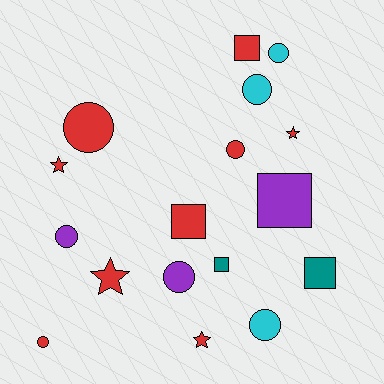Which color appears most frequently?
Red, with 9 objects.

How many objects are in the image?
There are 17 objects.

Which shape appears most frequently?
Circle, with 8 objects.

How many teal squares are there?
There are 2 teal squares.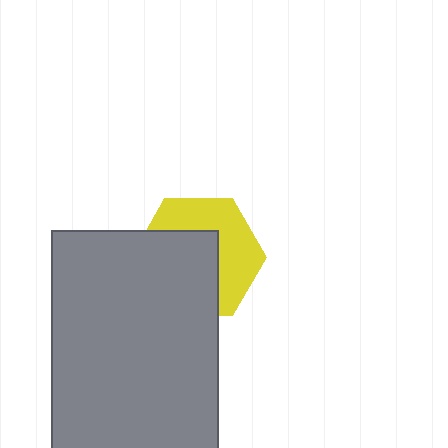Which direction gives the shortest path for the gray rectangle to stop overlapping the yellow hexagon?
Moving toward the lower-left gives the shortest separation.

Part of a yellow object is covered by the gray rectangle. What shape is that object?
It is a hexagon.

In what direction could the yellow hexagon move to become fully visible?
The yellow hexagon could move toward the upper-right. That would shift it out from behind the gray rectangle entirely.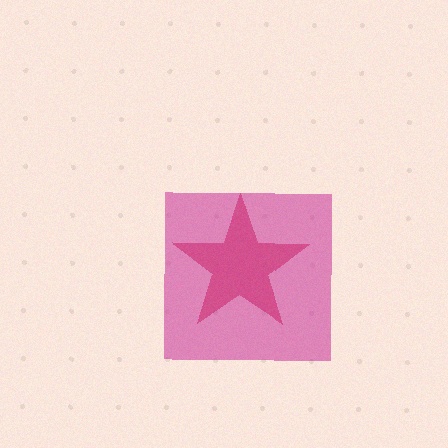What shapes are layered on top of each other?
The layered shapes are: a red star, a magenta square.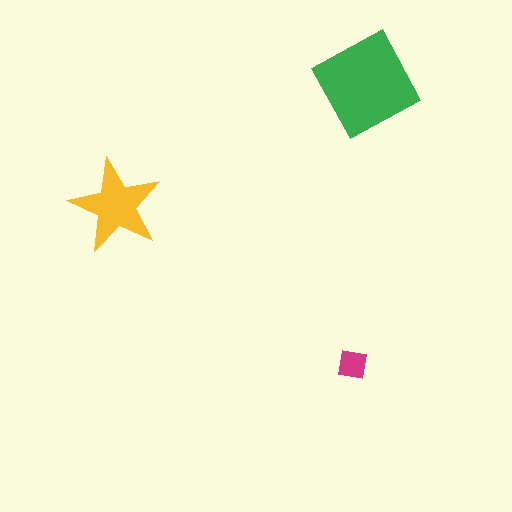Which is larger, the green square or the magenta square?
The green square.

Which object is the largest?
The green square.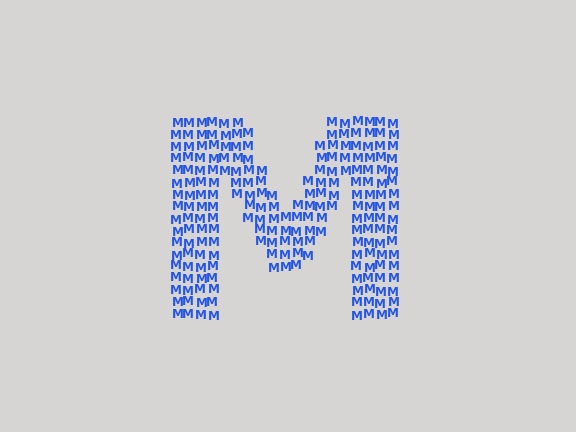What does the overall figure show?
The overall figure shows the letter M.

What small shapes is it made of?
It is made of small letter M's.